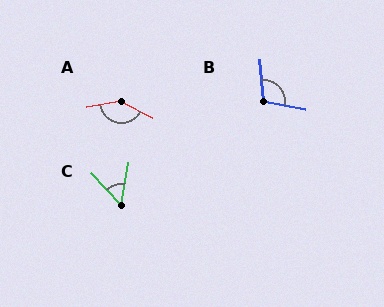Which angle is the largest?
A, at approximately 144 degrees.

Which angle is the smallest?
C, at approximately 53 degrees.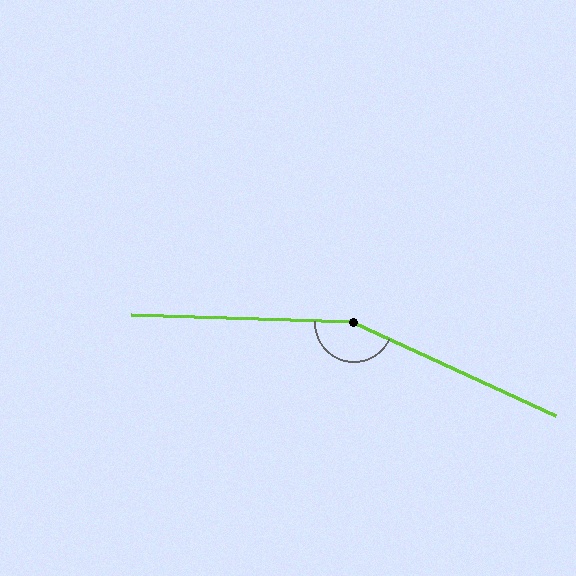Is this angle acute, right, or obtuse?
It is obtuse.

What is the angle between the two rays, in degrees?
Approximately 157 degrees.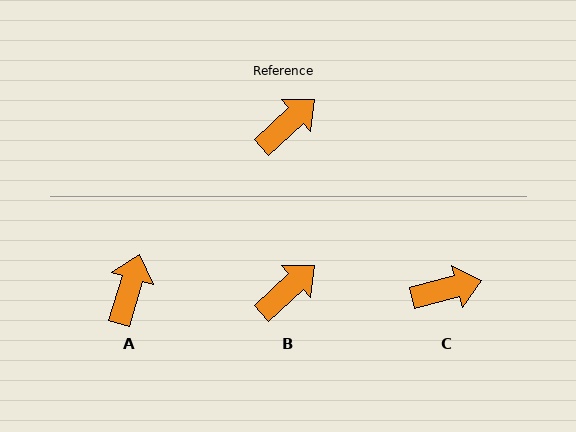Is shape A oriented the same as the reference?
No, it is off by about 31 degrees.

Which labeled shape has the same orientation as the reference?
B.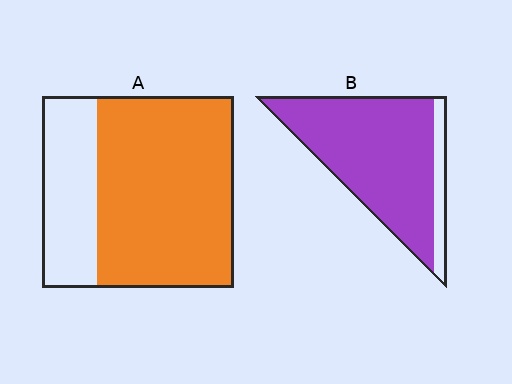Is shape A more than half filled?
Yes.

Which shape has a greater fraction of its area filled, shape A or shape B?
Shape B.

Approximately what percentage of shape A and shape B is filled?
A is approximately 70% and B is approximately 85%.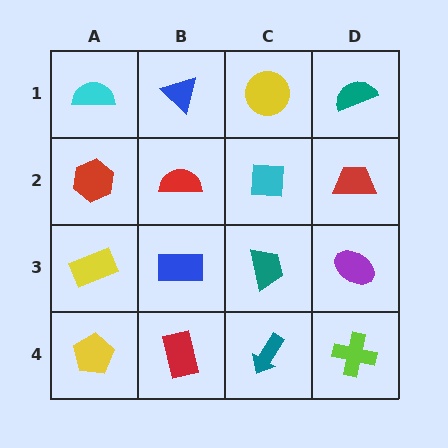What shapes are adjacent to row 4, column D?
A purple ellipse (row 3, column D), a teal arrow (row 4, column C).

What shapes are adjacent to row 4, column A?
A yellow rectangle (row 3, column A), a red rectangle (row 4, column B).